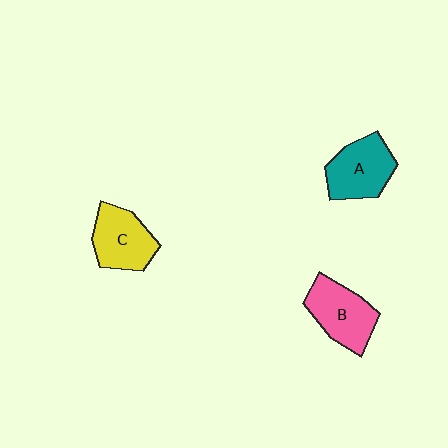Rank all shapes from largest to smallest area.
From largest to smallest: B (pink), A (teal), C (yellow).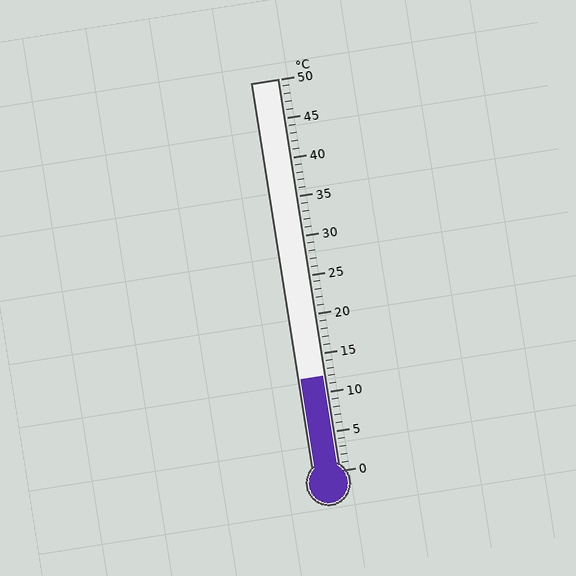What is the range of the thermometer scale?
The thermometer scale ranges from 0°C to 50°C.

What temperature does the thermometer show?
The thermometer shows approximately 12°C.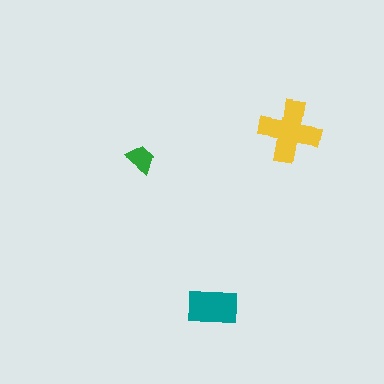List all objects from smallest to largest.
The green trapezoid, the teal rectangle, the yellow cross.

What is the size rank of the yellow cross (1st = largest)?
1st.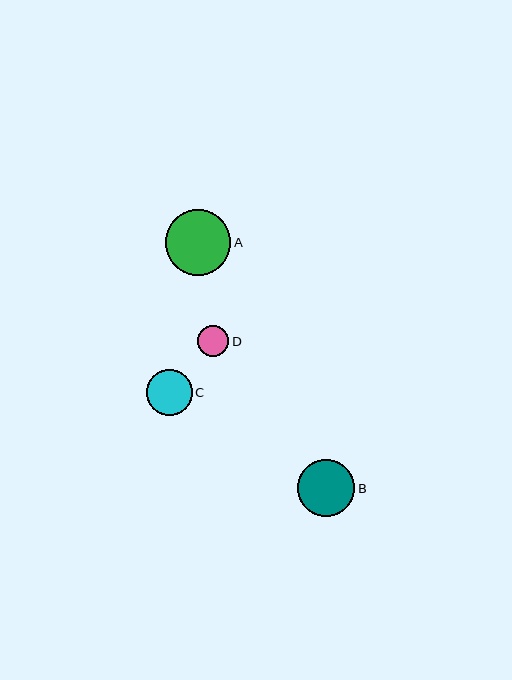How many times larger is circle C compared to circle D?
Circle C is approximately 1.5 times the size of circle D.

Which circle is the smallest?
Circle D is the smallest with a size of approximately 31 pixels.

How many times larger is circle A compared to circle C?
Circle A is approximately 1.4 times the size of circle C.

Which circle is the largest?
Circle A is the largest with a size of approximately 65 pixels.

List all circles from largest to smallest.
From largest to smallest: A, B, C, D.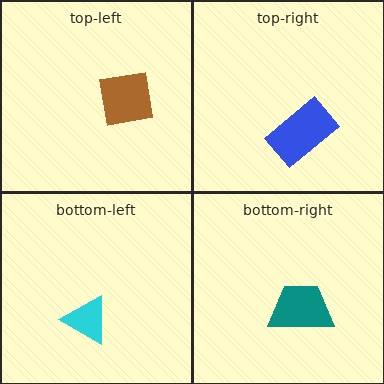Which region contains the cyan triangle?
The bottom-left region.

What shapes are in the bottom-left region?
The cyan triangle.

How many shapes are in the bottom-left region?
1.